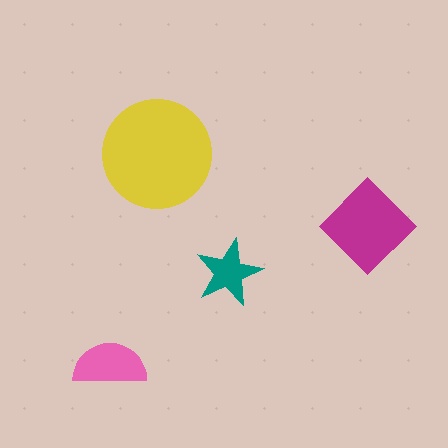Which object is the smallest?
The teal star.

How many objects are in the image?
There are 4 objects in the image.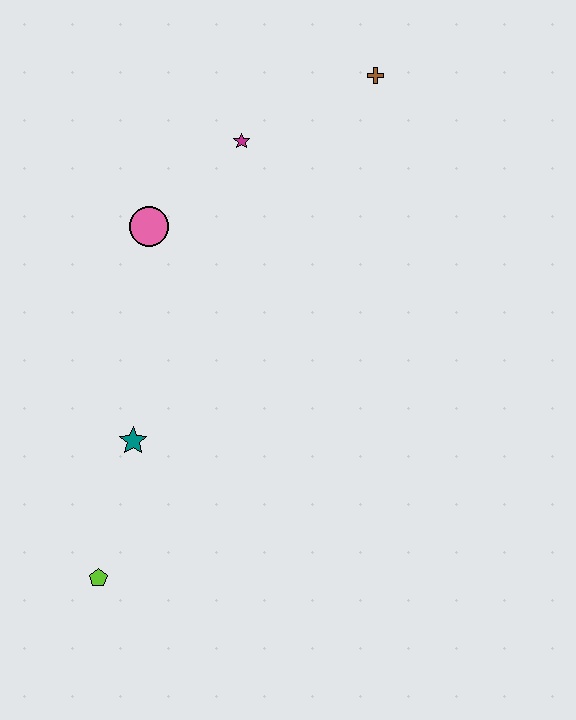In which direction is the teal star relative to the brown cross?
The teal star is below the brown cross.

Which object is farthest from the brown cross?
The lime pentagon is farthest from the brown cross.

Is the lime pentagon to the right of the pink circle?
No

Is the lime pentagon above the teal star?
No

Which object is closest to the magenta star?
The pink circle is closest to the magenta star.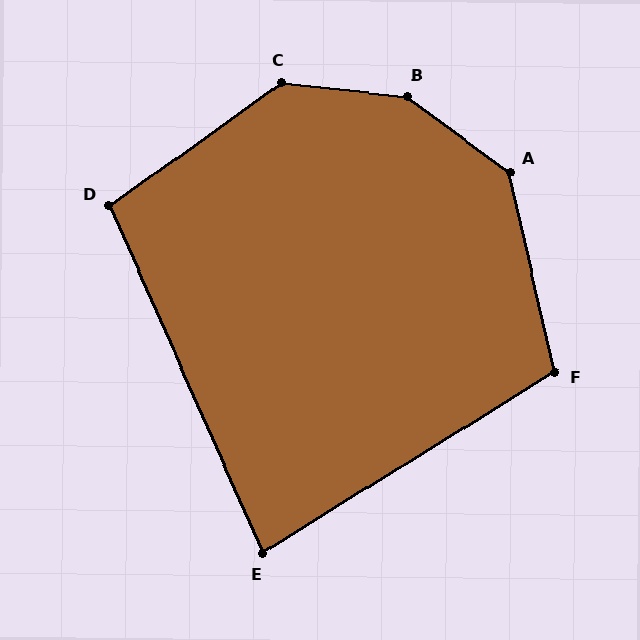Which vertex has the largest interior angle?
B, at approximately 149 degrees.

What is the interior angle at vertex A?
Approximately 139 degrees (obtuse).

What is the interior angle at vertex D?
Approximately 102 degrees (obtuse).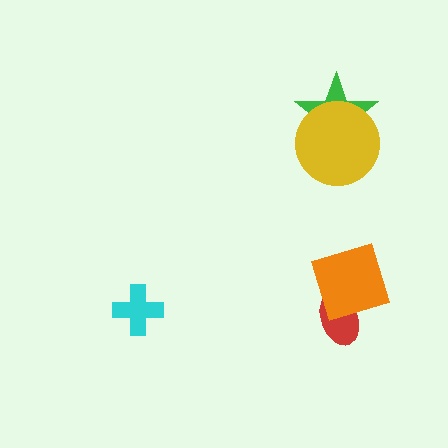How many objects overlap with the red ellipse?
1 object overlaps with the red ellipse.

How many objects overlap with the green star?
1 object overlaps with the green star.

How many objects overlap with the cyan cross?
0 objects overlap with the cyan cross.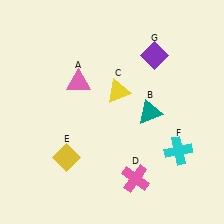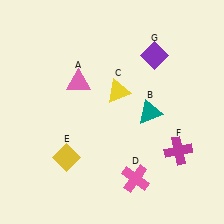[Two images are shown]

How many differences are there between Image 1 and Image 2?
There is 1 difference between the two images.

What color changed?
The cross (F) changed from cyan in Image 1 to magenta in Image 2.